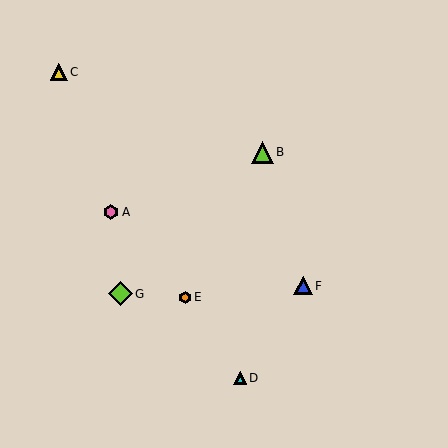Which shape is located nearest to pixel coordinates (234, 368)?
The cyan triangle (labeled D) at (240, 378) is nearest to that location.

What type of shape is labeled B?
Shape B is a lime triangle.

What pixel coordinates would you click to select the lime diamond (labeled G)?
Click at (120, 294) to select the lime diamond G.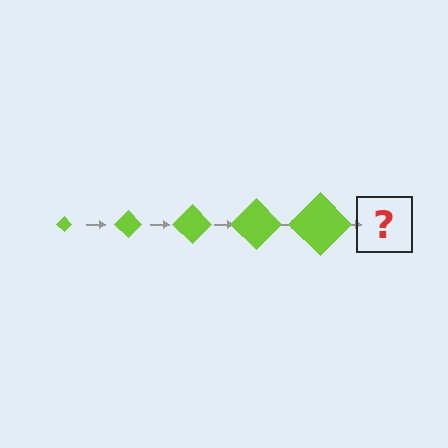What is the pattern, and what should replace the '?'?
The pattern is that the diamond gets progressively larger each step. The '?' should be a lime diamond, larger than the previous one.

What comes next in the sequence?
The next element should be a lime diamond, larger than the previous one.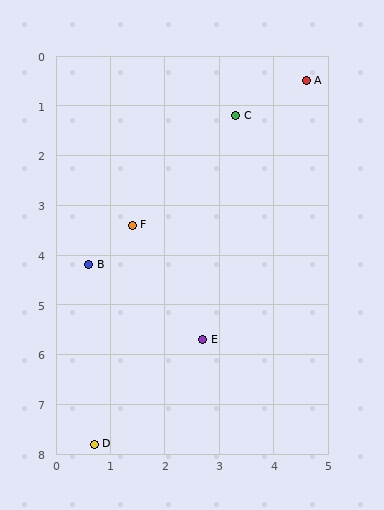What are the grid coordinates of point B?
Point B is at approximately (0.6, 4.2).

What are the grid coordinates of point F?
Point F is at approximately (1.4, 3.4).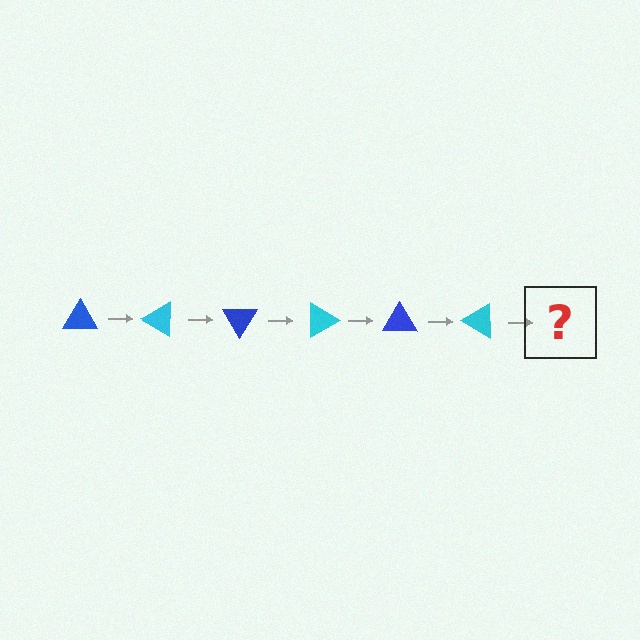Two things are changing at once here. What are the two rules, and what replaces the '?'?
The two rules are that it rotates 30 degrees each step and the color cycles through blue and cyan. The '?' should be a blue triangle, rotated 180 degrees from the start.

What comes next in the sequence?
The next element should be a blue triangle, rotated 180 degrees from the start.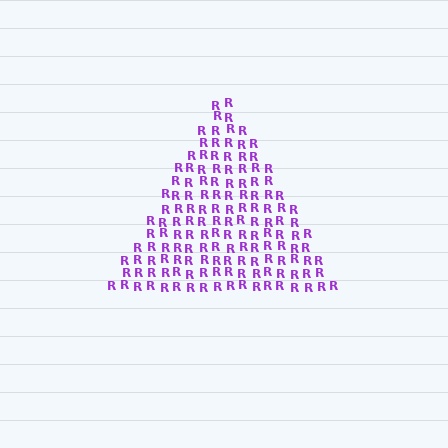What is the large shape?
The large shape is a triangle.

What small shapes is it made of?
It is made of small letter R's.